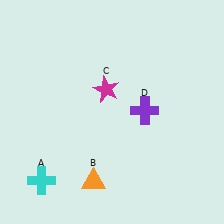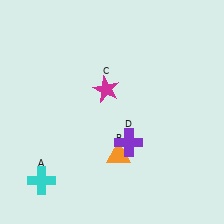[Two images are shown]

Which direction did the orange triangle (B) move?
The orange triangle (B) moved up.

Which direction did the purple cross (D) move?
The purple cross (D) moved down.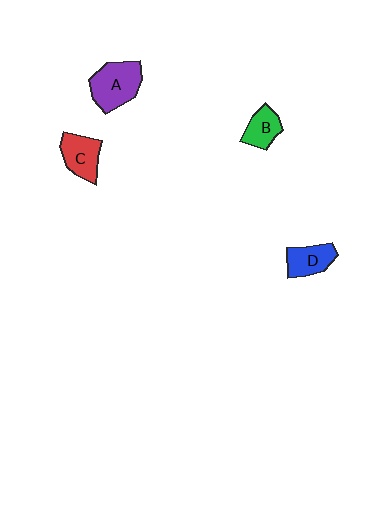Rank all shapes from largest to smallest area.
From largest to smallest: A (purple), C (red), D (blue), B (green).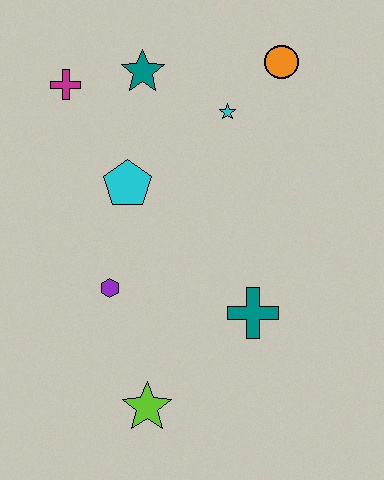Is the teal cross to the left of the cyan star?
No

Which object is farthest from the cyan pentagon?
The lime star is farthest from the cyan pentagon.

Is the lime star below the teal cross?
Yes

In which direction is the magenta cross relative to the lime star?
The magenta cross is above the lime star.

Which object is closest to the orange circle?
The cyan star is closest to the orange circle.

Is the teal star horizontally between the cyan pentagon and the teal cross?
Yes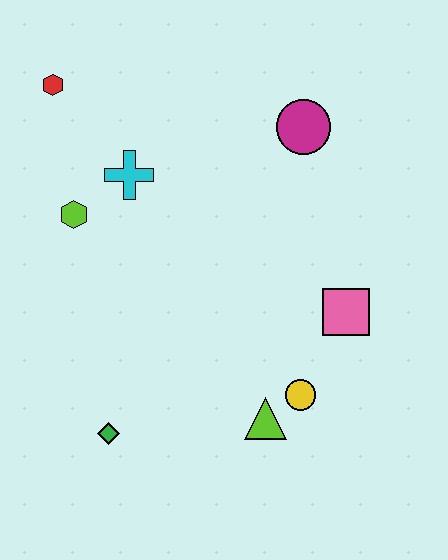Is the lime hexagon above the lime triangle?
Yes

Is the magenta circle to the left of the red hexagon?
No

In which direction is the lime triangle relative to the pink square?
The lime triangle is below the pink square.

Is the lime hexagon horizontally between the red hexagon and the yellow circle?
Yes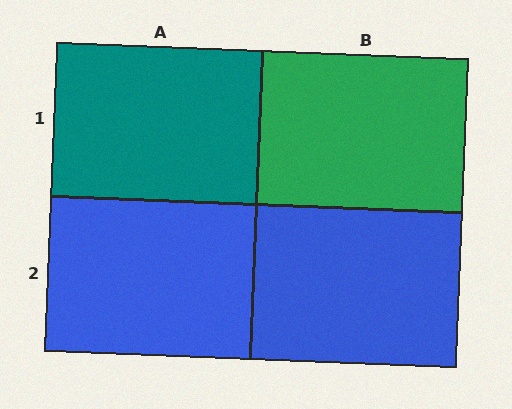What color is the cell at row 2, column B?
Blue.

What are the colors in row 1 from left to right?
Teal, green.